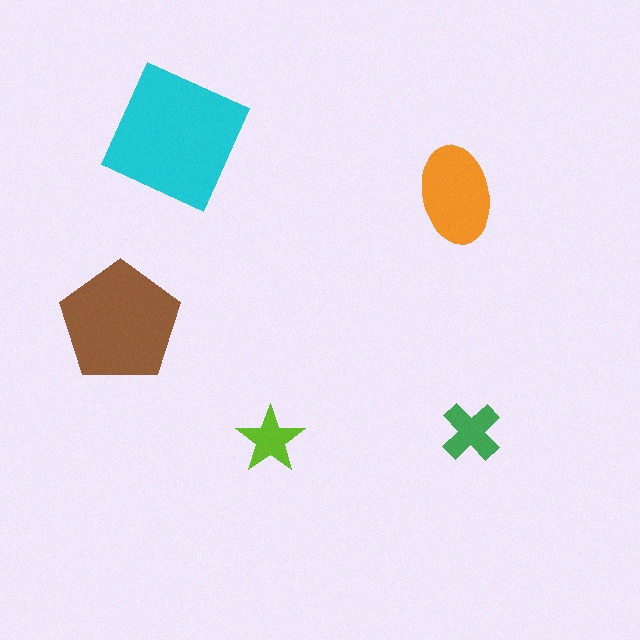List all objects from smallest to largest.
The lime star, the green cross, the orange ellipse, the brown pentagon, the cyan square.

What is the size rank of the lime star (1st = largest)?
5th.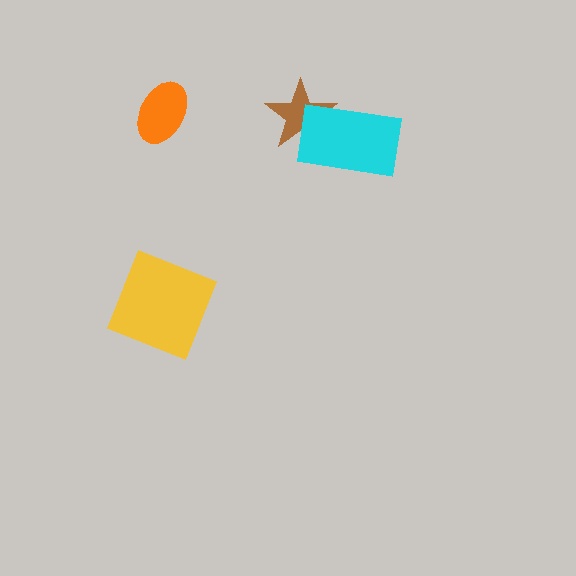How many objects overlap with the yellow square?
0 objects overlap with the yellow square.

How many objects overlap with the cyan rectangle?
1 object overlaps with the cyan rectangle.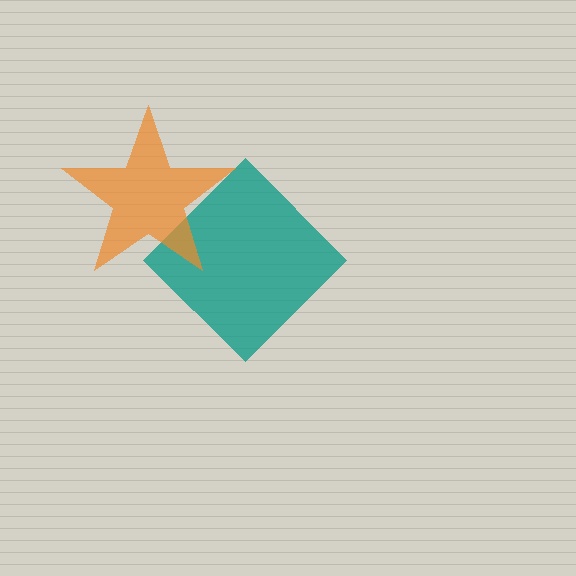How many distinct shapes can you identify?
There are 2 distinct shapes: a teal diamond, an orange star.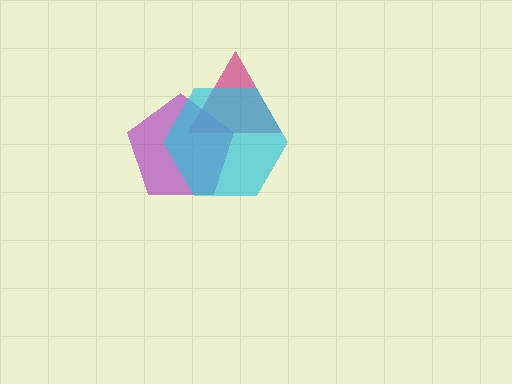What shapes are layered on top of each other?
The layered shapes are: a magenta triangle, a purple pentagon, a cyan hexagon.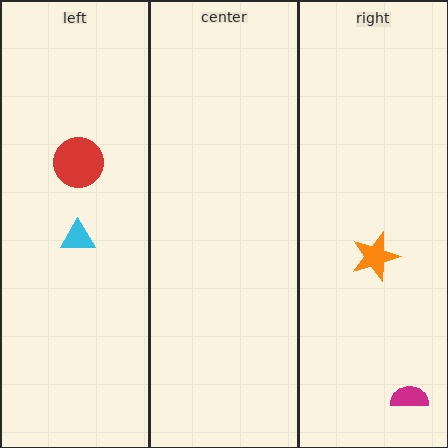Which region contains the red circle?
The left region.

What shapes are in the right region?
The magenta semicircle, the orange star.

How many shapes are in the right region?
2.